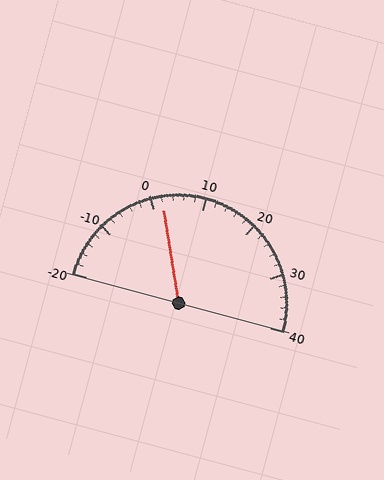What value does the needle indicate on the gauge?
The needle indicates approximately 2.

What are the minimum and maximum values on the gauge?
The gauge ranges from -20 to 40.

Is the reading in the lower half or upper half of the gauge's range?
The reading is in the lower half of the range (-20 to 40).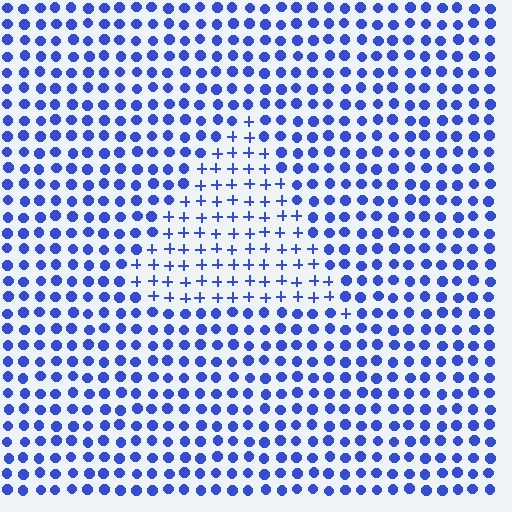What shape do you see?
I see a triangle.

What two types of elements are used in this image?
The image uses plus signs inside the triangle region and circles outside it.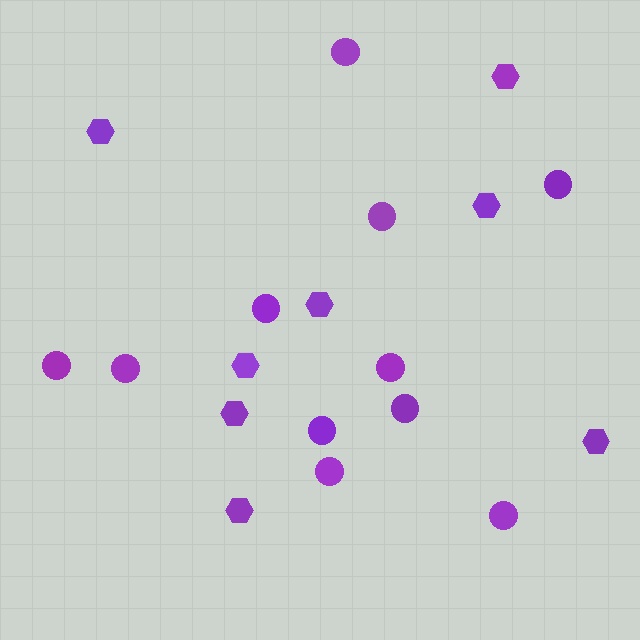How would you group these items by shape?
There are 2 groups: one group of circles (11) and one group of hexagons (8).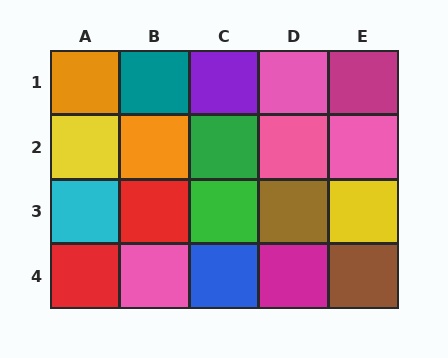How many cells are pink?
4 cells are pink.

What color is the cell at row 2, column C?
Green.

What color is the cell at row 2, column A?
Yellow.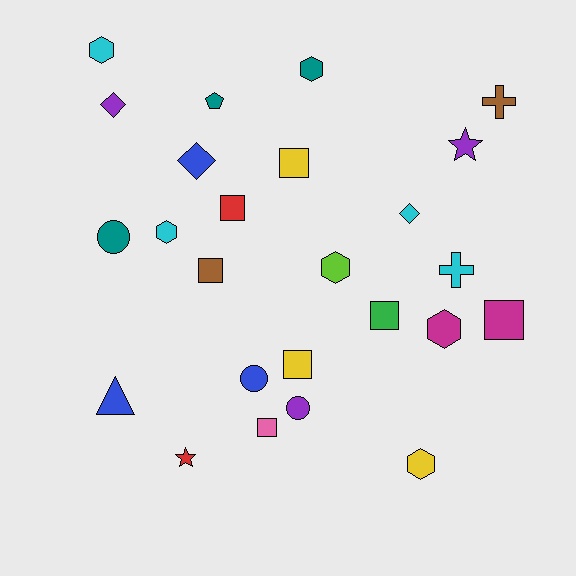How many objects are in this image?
There are 25 objects.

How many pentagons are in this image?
There is 1 pentagon.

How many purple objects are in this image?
There are 3 purple objects.